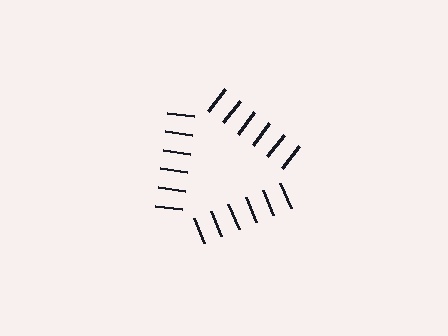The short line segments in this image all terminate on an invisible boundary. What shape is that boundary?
An illusory triangle — the line segments terminate on its edges but no continuous stroke is drawn.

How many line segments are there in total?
18 — 6 along each of the 3 edges.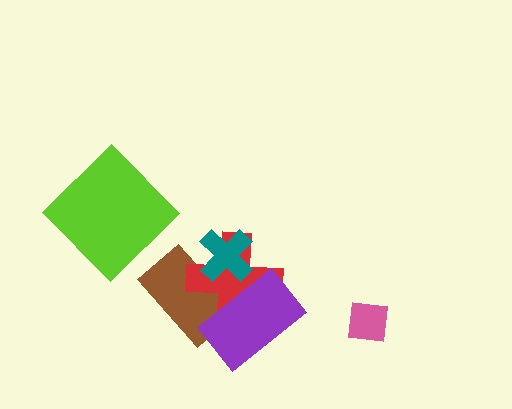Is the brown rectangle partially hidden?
Yes, it is partially covered by another shape.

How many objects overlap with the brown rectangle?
3 objects overlap with the brown rectangle.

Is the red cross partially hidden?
Yes, it is partially covered by another shape.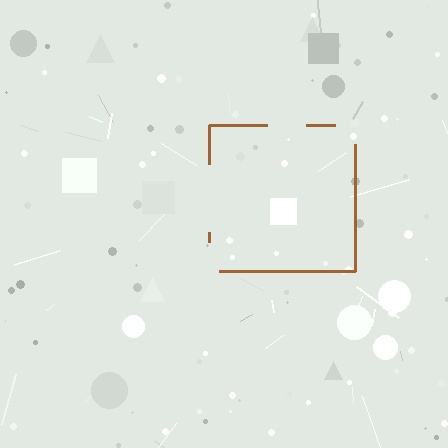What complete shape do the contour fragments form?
The contour fragments form a square.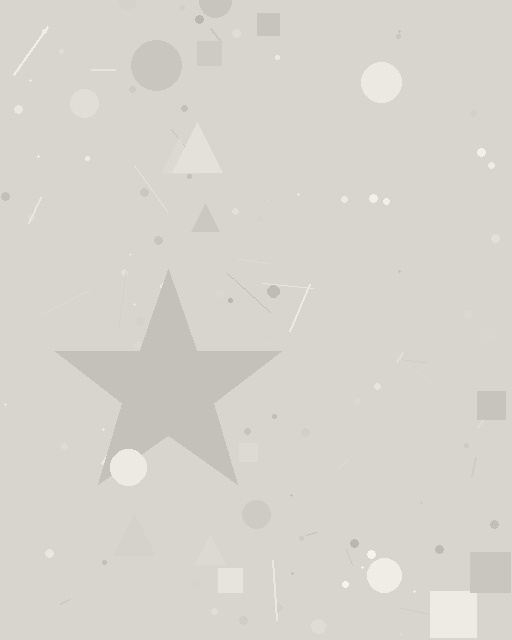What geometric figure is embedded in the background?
A star is embedded in the background.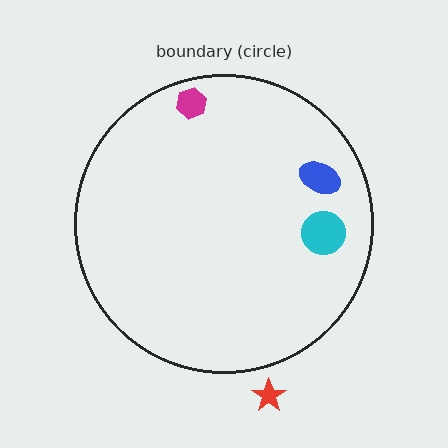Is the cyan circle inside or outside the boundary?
Inside.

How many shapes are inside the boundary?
3 inside, 1 outside.